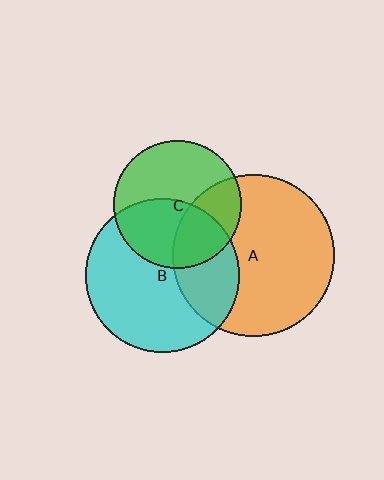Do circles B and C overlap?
Yes.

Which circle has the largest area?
Circle A (orange).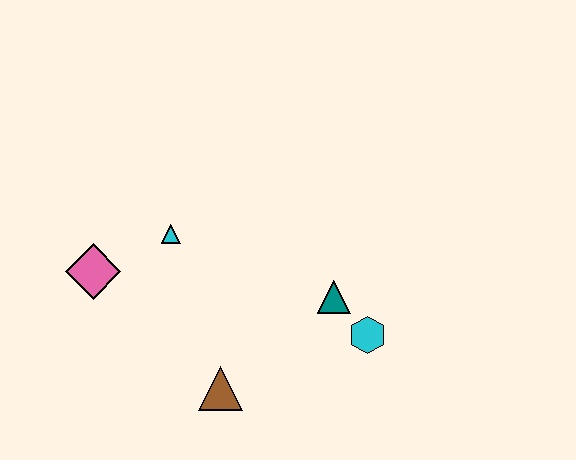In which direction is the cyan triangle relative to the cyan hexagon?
The cyan triangle is to the left of the cyan hexagon.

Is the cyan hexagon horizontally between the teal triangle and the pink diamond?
No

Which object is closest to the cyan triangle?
The pink diamond is closest to the cyan triangle.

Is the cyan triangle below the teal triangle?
No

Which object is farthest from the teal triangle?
The pink diamond is farthest from the teal triangle.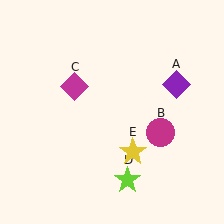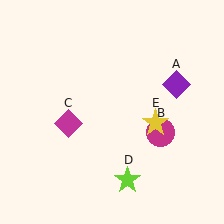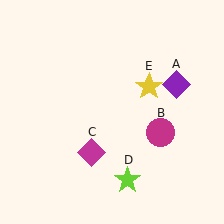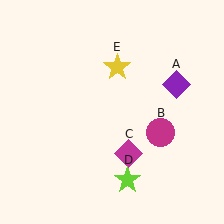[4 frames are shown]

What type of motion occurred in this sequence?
The magenta diamond (object C), yellow star (object E) rotated counterclockwise around the center of the scene.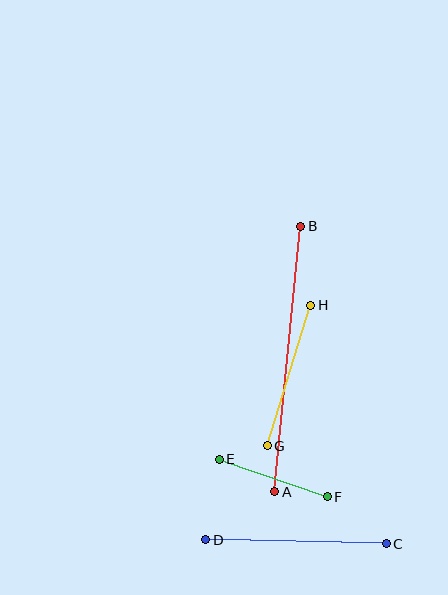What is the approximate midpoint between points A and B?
The midpoint is at approximately (288, 359) pixels.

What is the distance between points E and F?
The distance is approximately 114 pixels.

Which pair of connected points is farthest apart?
Points A and B are farthest apart.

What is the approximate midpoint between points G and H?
The midpoint is at approximately (289, 375) pixels.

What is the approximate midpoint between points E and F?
The midpoint is at approximately (273, 478) pixels.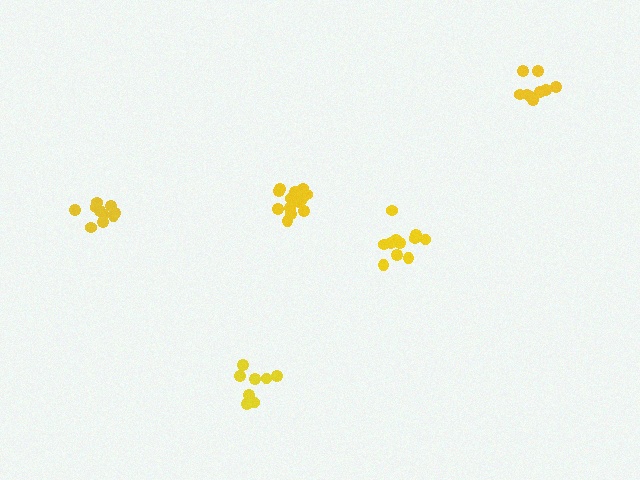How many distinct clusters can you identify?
There are 5 distinct clusters.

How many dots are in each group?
Group 1: 10 dots, Group 2: 8 dots, Group 3: 9 dots, Group 4: 13 dots, Group 5: 11 dots (51 total).